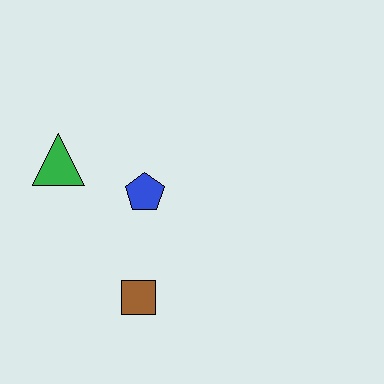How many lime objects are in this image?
There are no lime objects.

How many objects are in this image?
There are 3 objects.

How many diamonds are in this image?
There are no diamonds.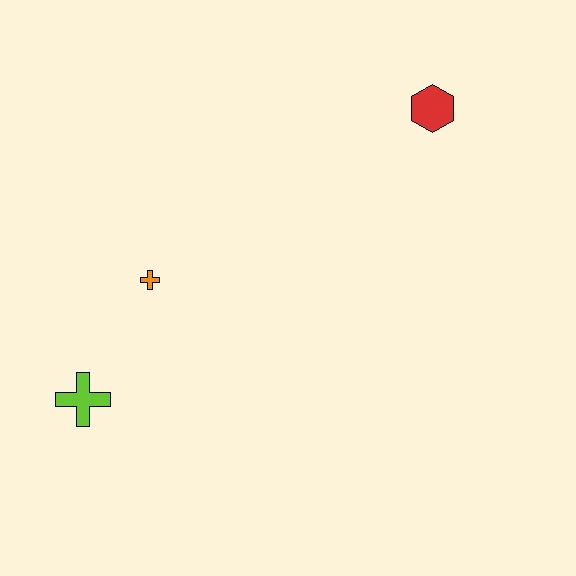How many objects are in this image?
There are 3 objects.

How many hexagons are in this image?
There is 1 hexagon.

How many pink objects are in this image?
There are no pink objects.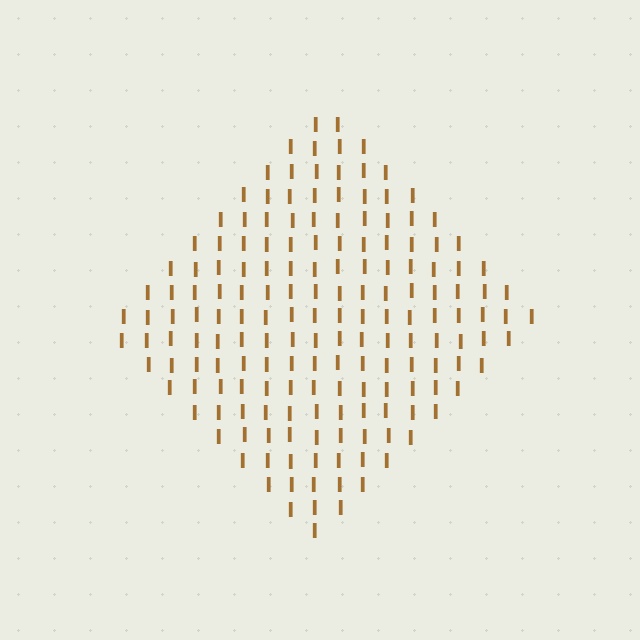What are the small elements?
The small elements are letter I's.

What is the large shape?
The large shape is a diamond.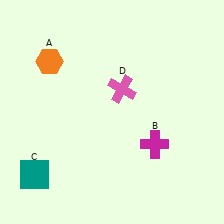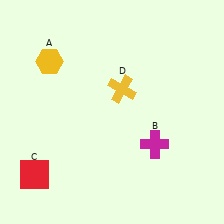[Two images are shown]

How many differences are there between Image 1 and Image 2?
There are 3 differences between the two images.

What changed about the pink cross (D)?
In Image 1, D is pink. In Image 2, it changed to yellow.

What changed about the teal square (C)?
In Image 1, C is teal. In Image 2, it changed to red.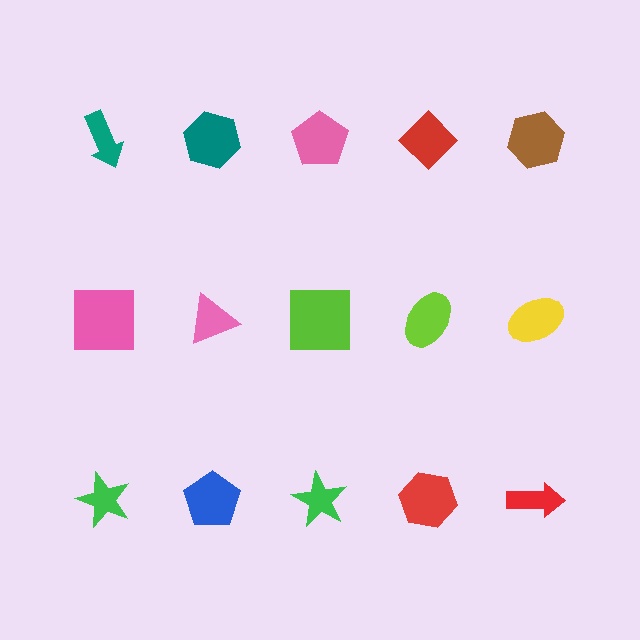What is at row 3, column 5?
A red arrow.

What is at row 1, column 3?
A pink pentagon.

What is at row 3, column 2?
A blue pentagon.